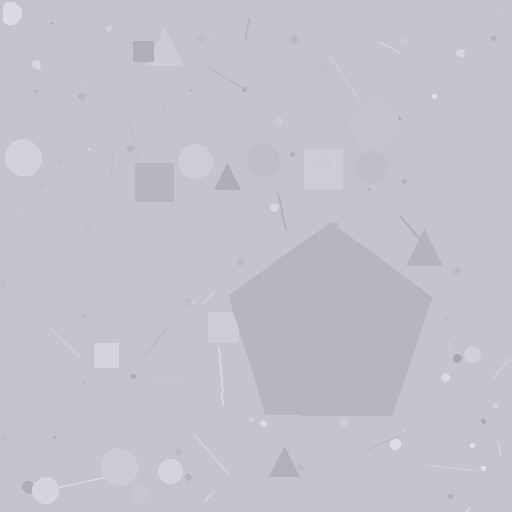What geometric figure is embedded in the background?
A pentagon is embedded in the background.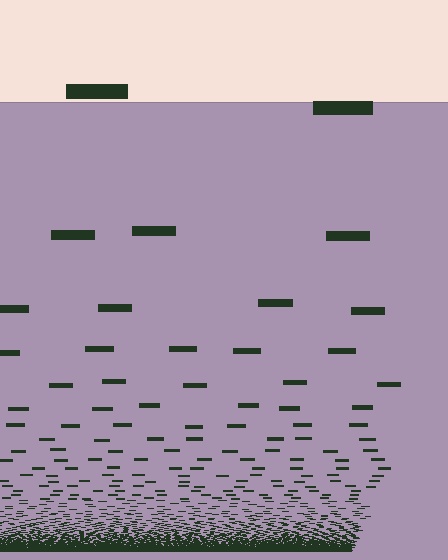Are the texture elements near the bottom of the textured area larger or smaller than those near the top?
Smaller. The gradient is inverted — elements near the bottom are smaller and denser.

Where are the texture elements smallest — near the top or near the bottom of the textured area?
Near the bottom.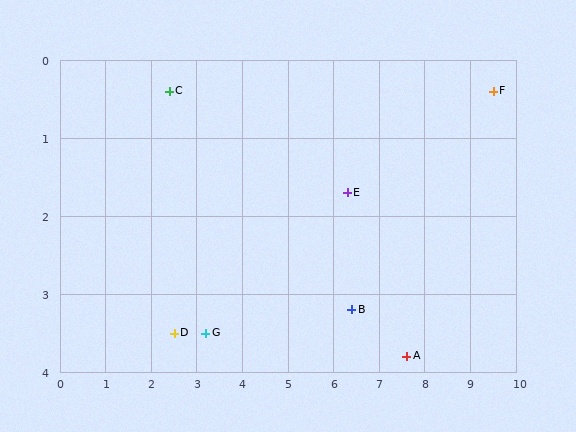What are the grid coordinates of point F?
Point F is at approximately (9.5, 0.4).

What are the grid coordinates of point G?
Point G is at approximately (3.2, 3.5).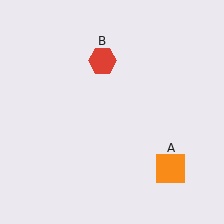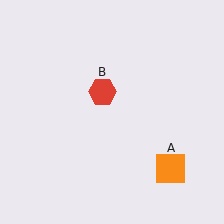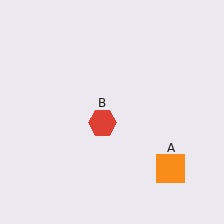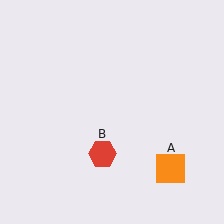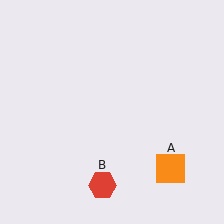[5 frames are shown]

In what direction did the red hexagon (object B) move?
The red hexagon (object B) moved down.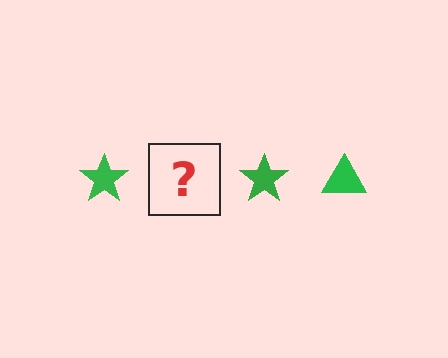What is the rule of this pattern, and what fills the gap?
The rule is that the pattern cycles through star, triangle shapes in green. The gap should be filled with a green triangle.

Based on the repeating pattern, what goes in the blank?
The blank should be a green triangle.